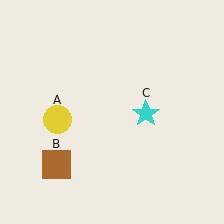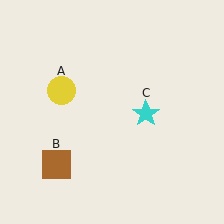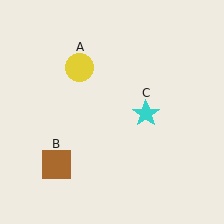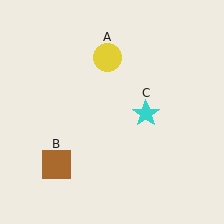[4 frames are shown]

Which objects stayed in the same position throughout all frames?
Brown square (object B) and cyan star (object C) remained stationary.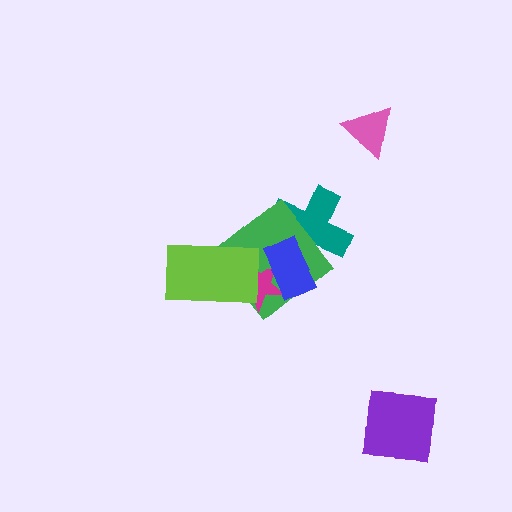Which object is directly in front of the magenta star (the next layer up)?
The blue rectangle is directly in front of the magenta star.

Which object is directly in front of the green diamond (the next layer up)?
The magenta star is directly in front of the green diamond.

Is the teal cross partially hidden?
Yes, it is partially covered by another shape.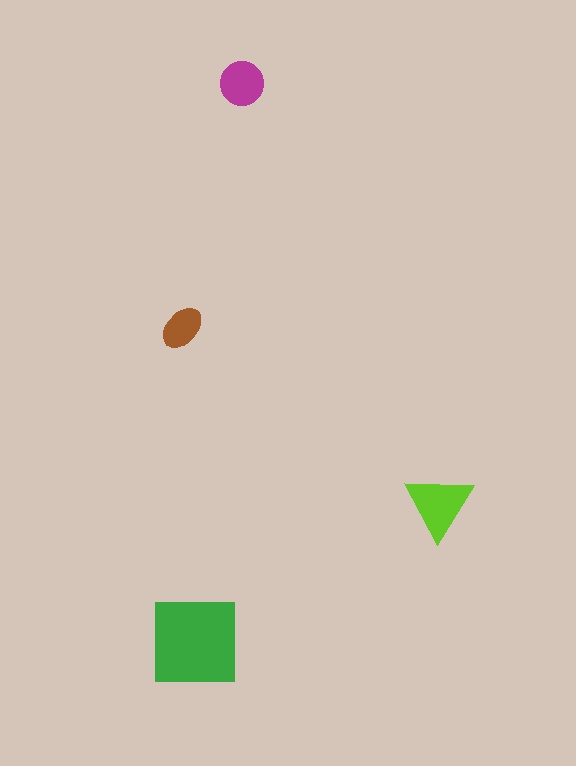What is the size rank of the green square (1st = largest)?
1st.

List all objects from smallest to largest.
The brown ellipse, the magenta circle, the lime triangle, the green square.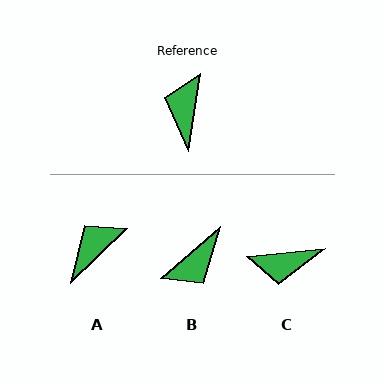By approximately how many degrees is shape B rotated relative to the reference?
Approximately 139 degrees counter-clockwise.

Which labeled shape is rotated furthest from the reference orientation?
B, about 139 degrees away.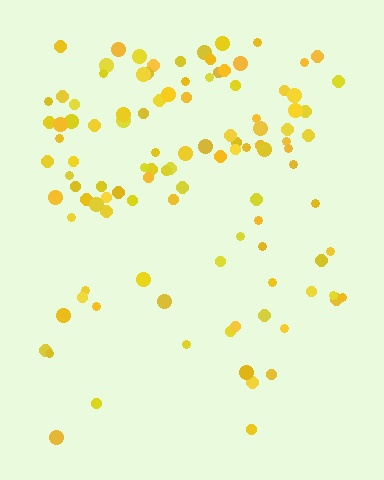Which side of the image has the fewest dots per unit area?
The bottom.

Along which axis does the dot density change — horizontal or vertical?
Vertical.